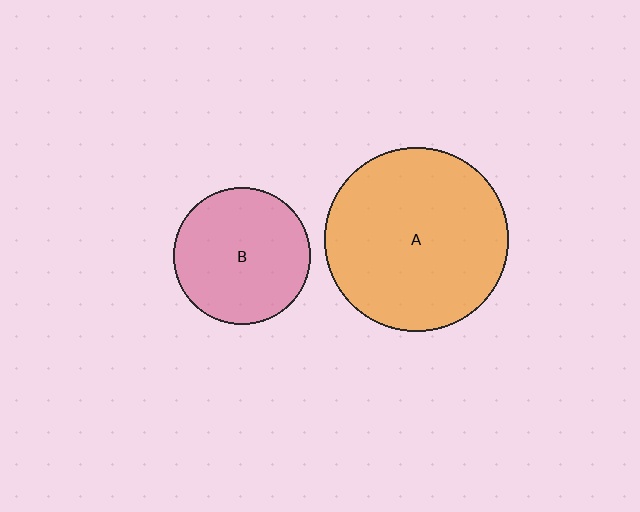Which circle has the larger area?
Circle A (orange).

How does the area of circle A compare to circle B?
Approximately 1.8 times.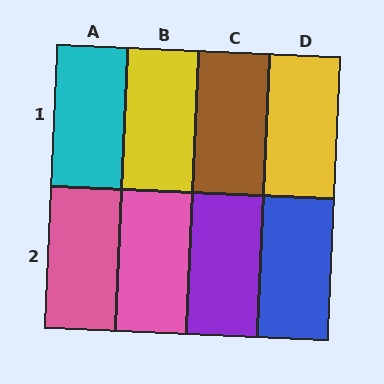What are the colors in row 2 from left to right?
Pink, pink, purple, blue.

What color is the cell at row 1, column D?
Yellow.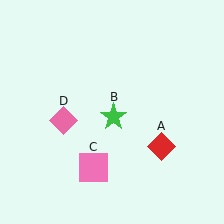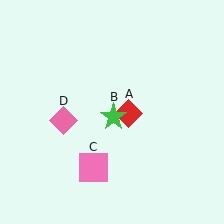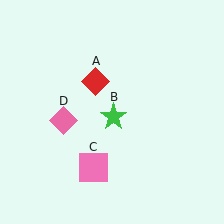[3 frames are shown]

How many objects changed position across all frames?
1 object changed position: red diamond (object A).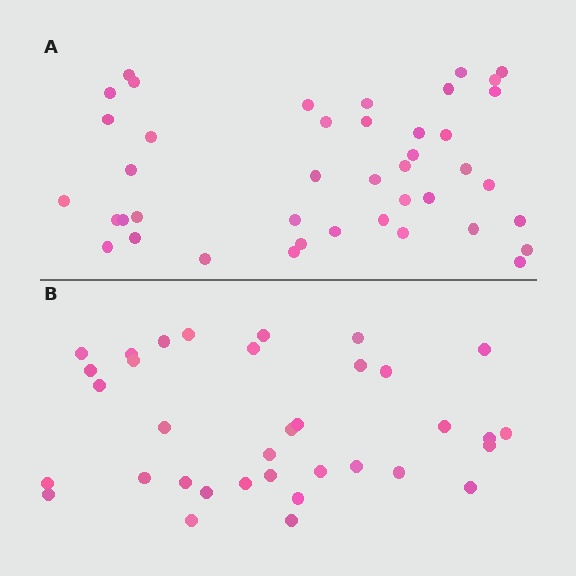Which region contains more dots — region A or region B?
Region A (the top region) has more dots.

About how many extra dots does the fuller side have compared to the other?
Region A has roughly 8 or so more dots than region B.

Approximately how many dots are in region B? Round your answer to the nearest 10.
About 40 dots. (The exact count is 35, which rounds to 40.)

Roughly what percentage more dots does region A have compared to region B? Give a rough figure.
About 20% more.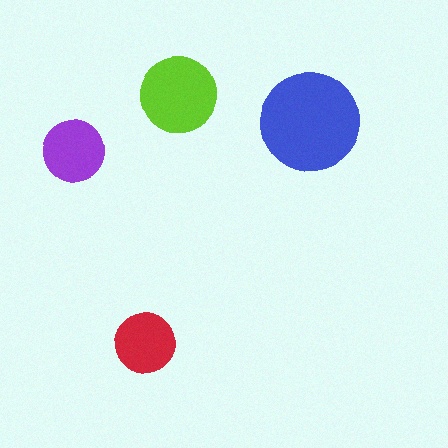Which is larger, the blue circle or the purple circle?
The blue one.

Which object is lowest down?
The red circle is bottommost.